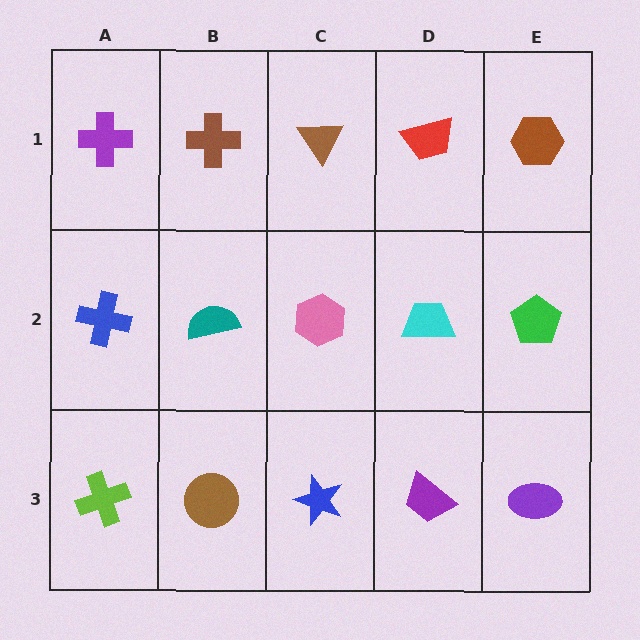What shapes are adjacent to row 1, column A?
A blue cross (row 2, column A), a brown cross (row 1, column B).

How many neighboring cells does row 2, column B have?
4.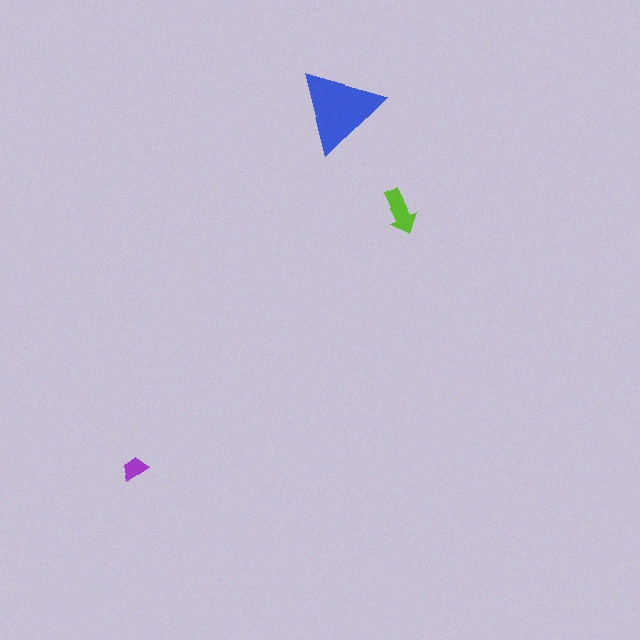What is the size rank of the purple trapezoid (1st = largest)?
3rd.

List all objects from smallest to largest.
The purple trapezoid, the lime arrow, the blue triangle.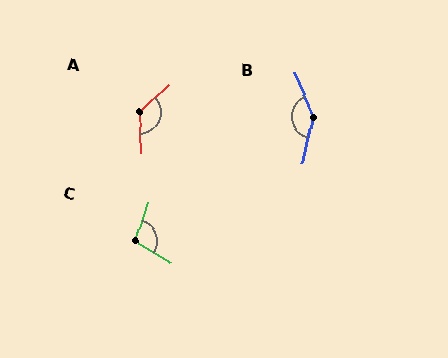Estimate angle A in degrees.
Approximately 129 degrees.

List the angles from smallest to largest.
C (103°), A (129°), B (145°).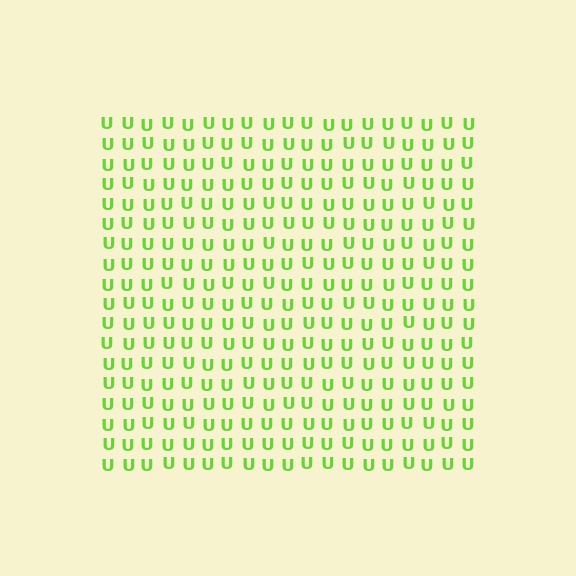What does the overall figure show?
The overall figure shows a square.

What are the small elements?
The small elements are letter U's.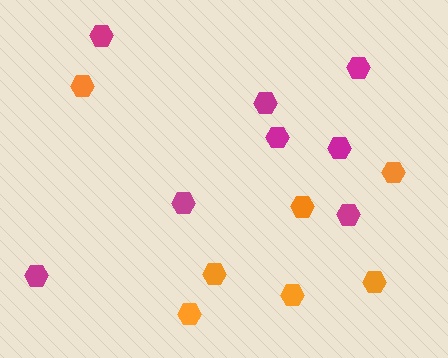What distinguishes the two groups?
There are 2 groups: one group of orange hexagons (7) and one group of magenta hexagons (8).